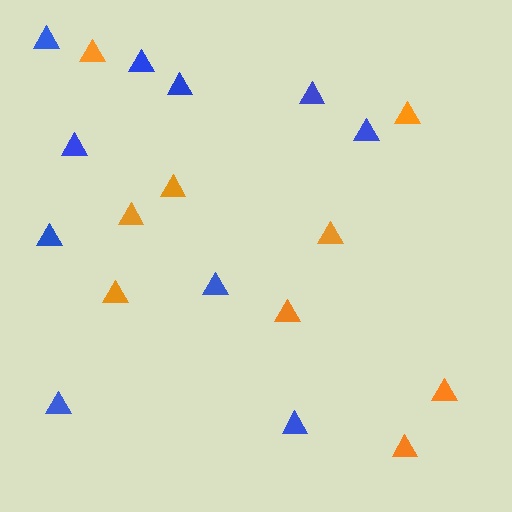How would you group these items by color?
There are 2 groups: one group of orange triangles (9) and one group of blue triangles (10).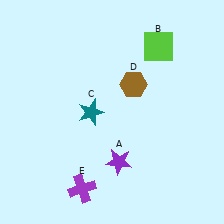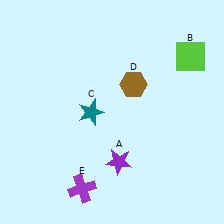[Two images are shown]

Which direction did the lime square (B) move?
The lime square (B) moved right.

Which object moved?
The lime square (B) moved right.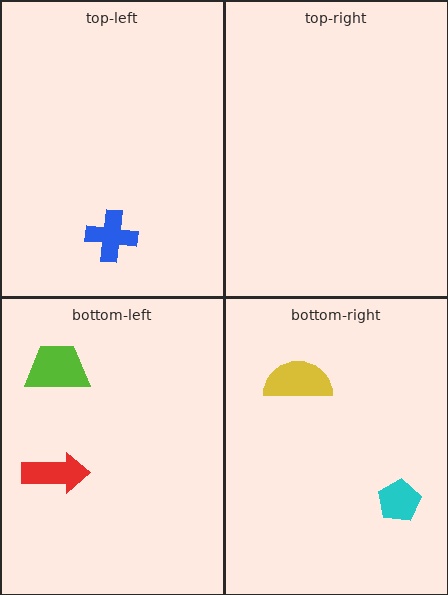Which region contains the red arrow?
The bottom-left region.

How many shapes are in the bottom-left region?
2.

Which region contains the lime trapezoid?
The bottom-left region.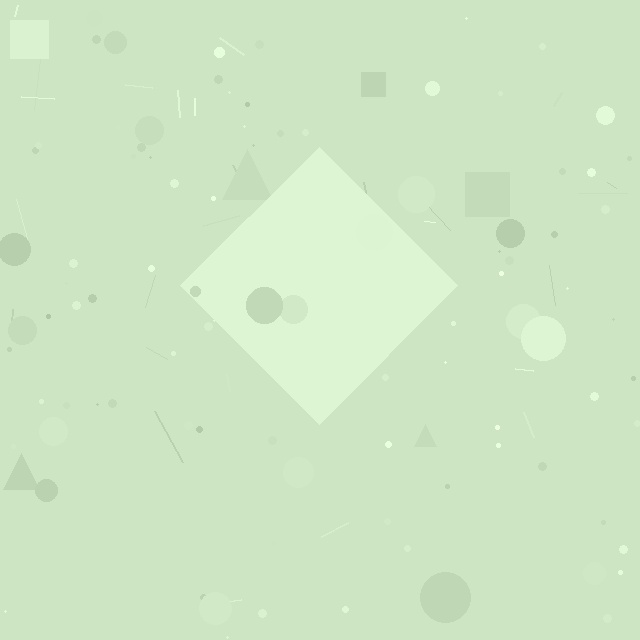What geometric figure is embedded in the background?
A diamond is embedded in the background.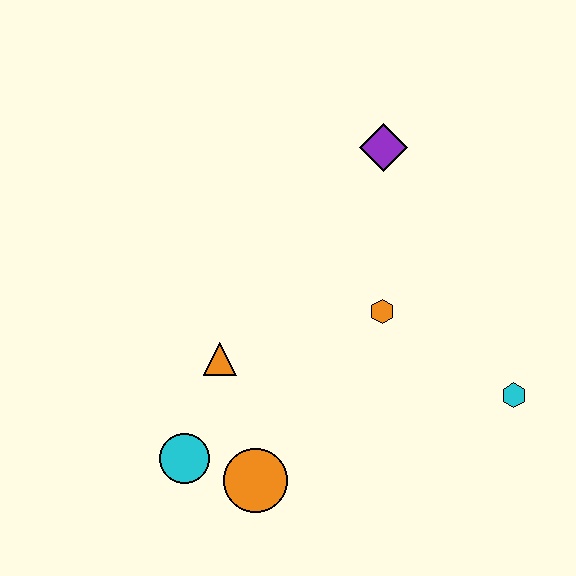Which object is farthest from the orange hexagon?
The cyan circle is farthest from the orange hexagon.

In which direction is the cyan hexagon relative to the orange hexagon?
The cyan hexagon is to the right of the orange hexagon.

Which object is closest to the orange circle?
The cyan circle is closest to the orange circle.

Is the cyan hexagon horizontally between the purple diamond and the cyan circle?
No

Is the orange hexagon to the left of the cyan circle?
No